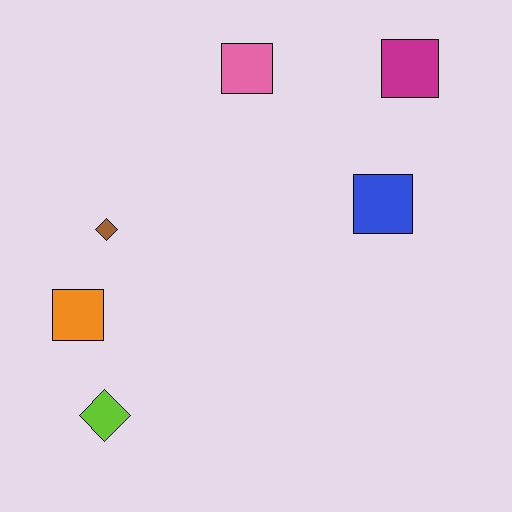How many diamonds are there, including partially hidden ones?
There are 2 diamonds.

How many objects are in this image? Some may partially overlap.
There are 6 objects.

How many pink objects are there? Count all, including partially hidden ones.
There is 1 pink object.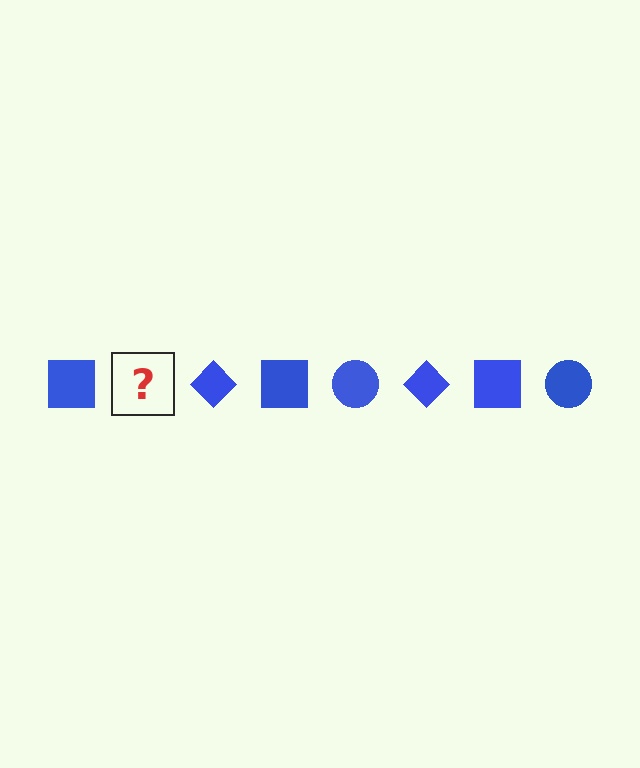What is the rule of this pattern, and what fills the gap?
The rule is that the pattern cycles through square, circle, diamond shapes in blue. The gap should be filled with a blue circle.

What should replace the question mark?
The question mark should be replaced with a blue circle.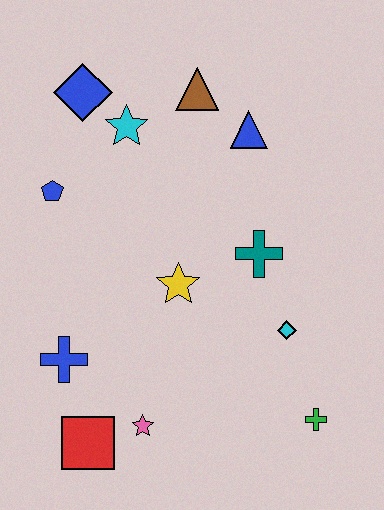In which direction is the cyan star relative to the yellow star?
The cyan star is above the yellow star.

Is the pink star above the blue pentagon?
No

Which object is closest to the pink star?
The red square is closest to the pink star.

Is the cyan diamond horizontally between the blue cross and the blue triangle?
No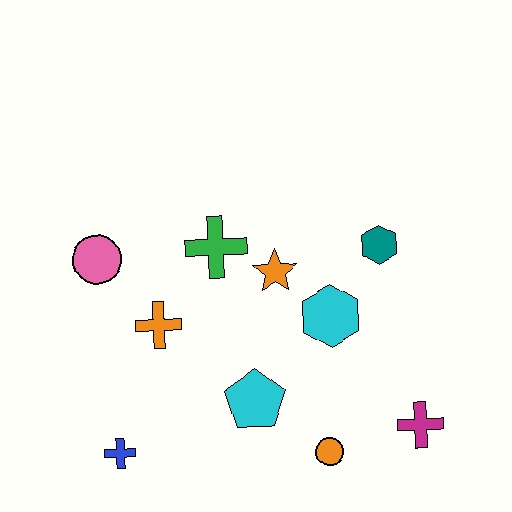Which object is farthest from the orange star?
The blue cross is farthest from the orange star.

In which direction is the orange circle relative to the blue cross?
The orange circle is to the right of the blue cross.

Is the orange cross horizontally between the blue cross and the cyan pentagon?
Yes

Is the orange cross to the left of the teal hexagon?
Yes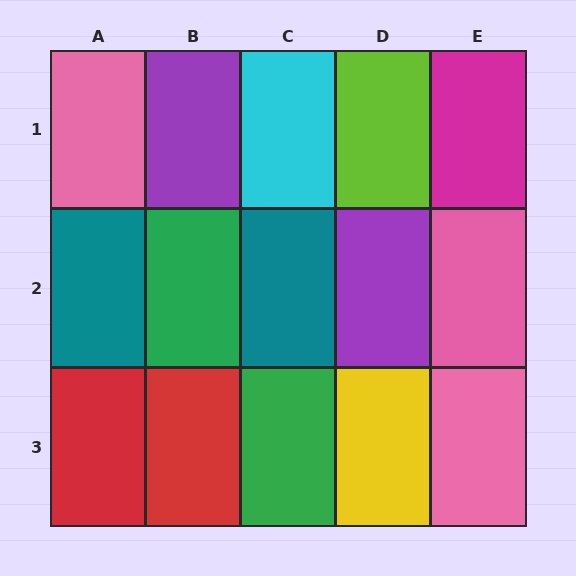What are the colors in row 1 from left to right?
Pink, purple, cyan, lime, magenta.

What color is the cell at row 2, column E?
Pink.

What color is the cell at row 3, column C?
Green.